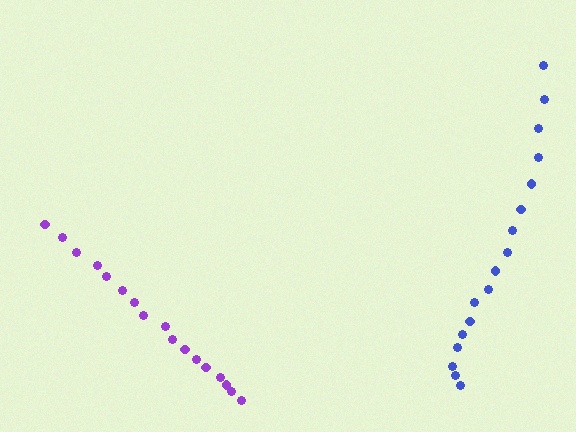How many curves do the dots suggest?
There are 2 distinct paths.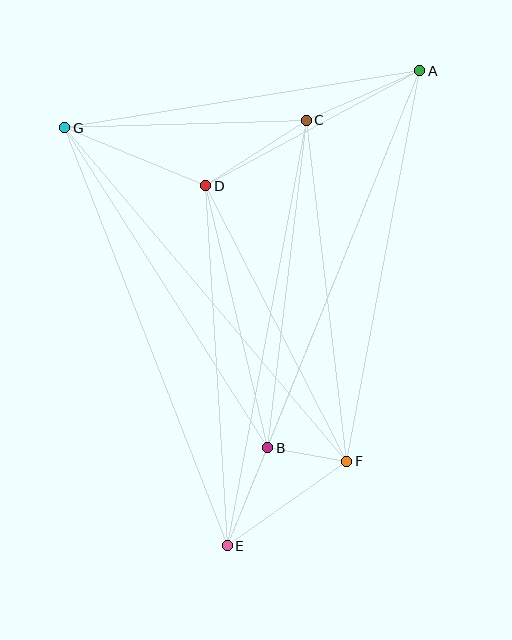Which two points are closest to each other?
Points B and F are closest to each other.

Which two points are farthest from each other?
Points A and E are farthest from each other.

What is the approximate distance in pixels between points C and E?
The distance between C and E is approximately 433 pixels.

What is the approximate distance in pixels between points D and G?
The distance between D and G is approximately 153 pixels.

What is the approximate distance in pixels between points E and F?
The distance between E and F is approximately 146 pixels.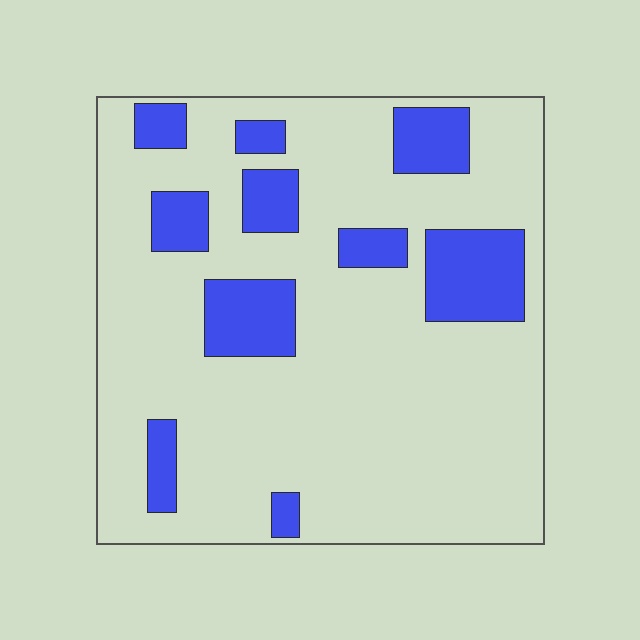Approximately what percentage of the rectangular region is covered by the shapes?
Approximately 20%.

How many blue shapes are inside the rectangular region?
10.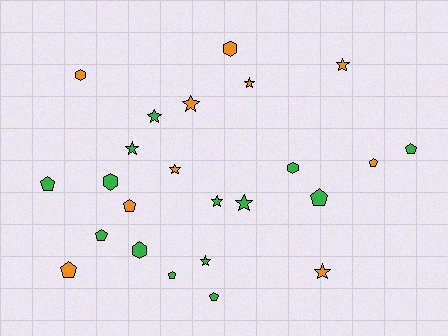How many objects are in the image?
There are 24 objects.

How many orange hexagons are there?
There are 2 orange hexagons.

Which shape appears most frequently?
Star, with 10 objects.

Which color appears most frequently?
Green, with 14 objects.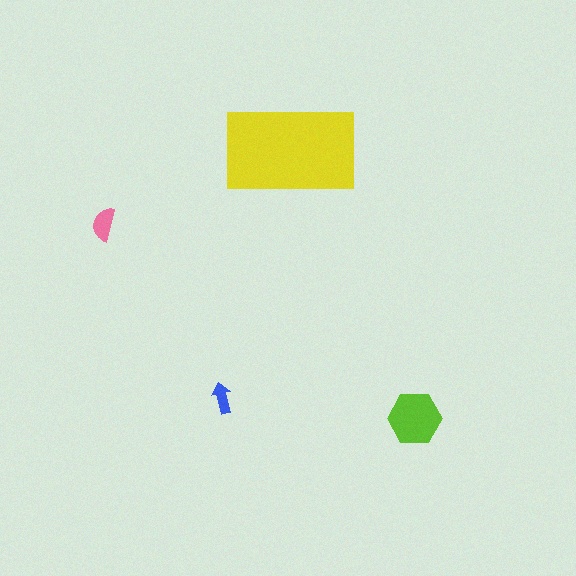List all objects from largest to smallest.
The yellow rectangle, the lime hexagon, the pink semicircle, the blue arrow.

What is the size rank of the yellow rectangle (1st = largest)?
1st.